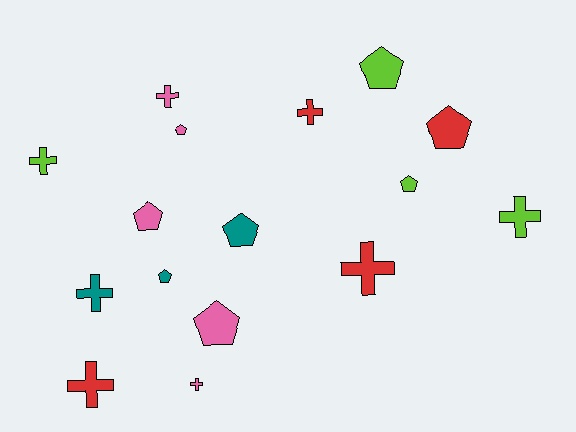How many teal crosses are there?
There is 1 teal cross.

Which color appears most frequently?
Pink, with 5 objects.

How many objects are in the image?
There are 16 objects.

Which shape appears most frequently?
Pentagon, with 8 objects.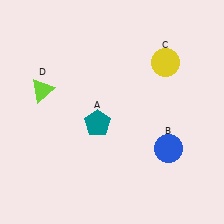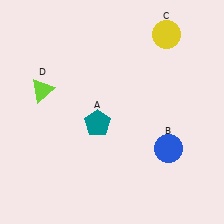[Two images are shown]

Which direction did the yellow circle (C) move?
The yellow circle (C) moved up.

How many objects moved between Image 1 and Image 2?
1 object moved between the two images.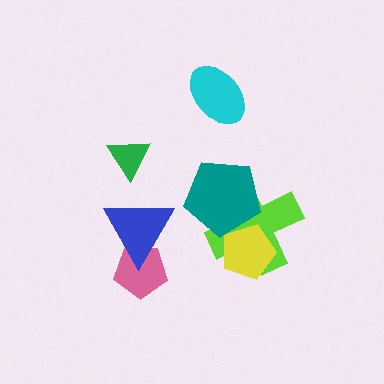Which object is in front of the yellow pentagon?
The teal pentagon is in front of the yellow pentagon.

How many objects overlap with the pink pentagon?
1 object overlaps with the pink pentagon.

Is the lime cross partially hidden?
Yes, it is partially covered by another shape.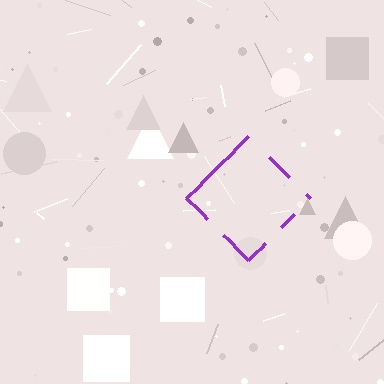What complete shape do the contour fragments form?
The contour fragments form a diamond.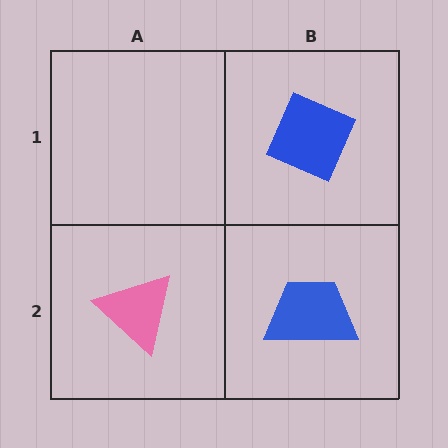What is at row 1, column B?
A blue diamond.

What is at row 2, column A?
A pink triangle.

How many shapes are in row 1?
1 shape.